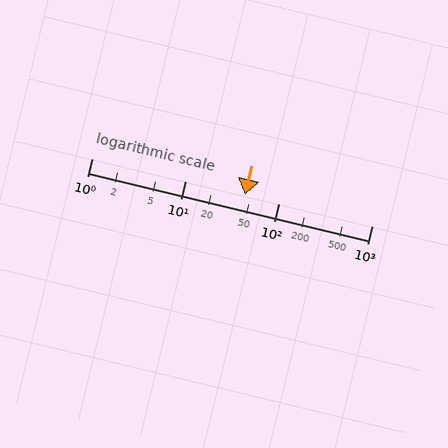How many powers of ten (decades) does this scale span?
The scale spans 3 decades, from 1 to 1000.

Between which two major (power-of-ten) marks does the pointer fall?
The pointer is between 10 and 100.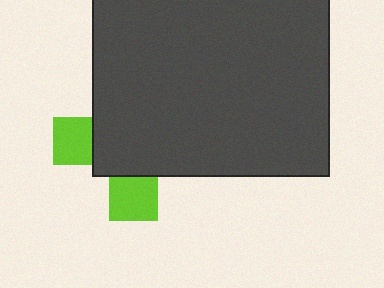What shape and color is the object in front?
The object in front is a dark gray square.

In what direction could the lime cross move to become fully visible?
The lime cross could move toward the lower-left. That would shift it out from behind the dark gray square entirely.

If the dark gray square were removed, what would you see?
You would see the complete lime cross.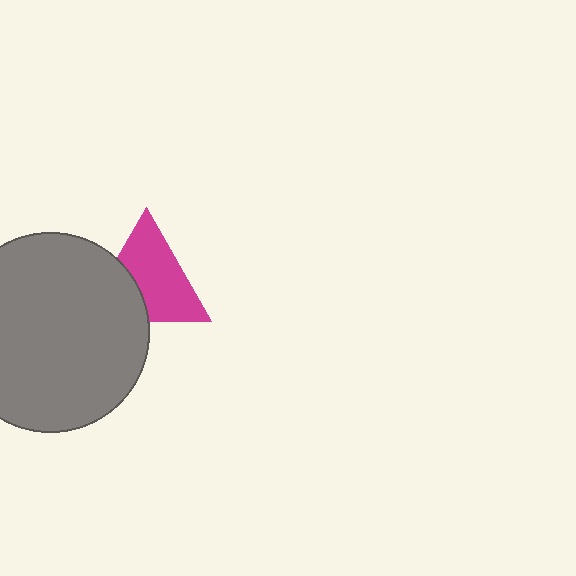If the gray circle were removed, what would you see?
You would see the complete magenta triangle.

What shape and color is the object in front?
The object in front is a gray circle.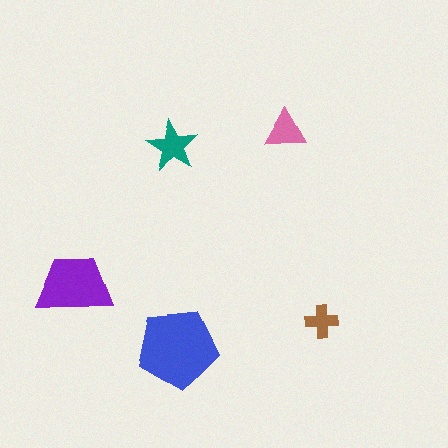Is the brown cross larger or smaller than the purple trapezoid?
Smaller.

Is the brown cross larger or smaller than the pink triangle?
Smaller.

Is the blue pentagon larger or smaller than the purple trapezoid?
Larger.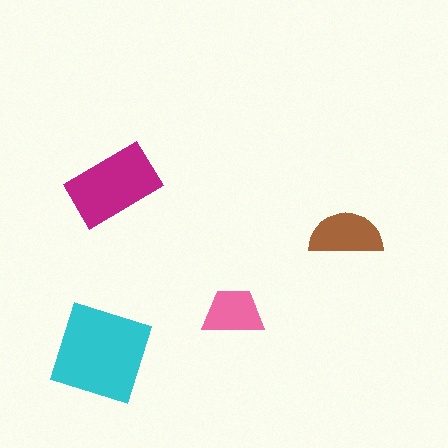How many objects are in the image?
There are 4 objects in the image.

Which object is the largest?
The cyan diamond.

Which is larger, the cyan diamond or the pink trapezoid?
The cyan diamond.